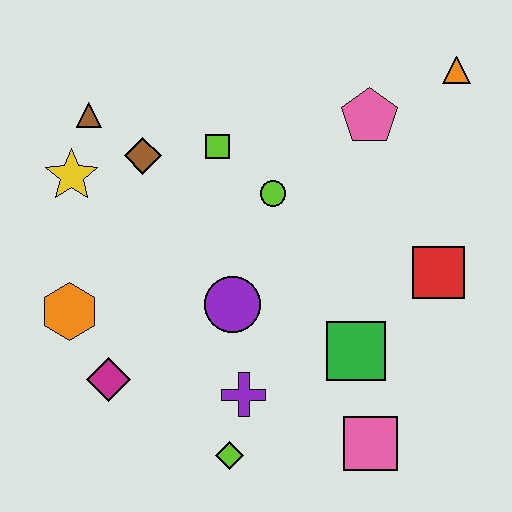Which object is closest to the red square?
The green square is closest to the red square.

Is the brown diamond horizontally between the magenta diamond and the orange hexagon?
No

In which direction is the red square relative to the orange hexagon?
The red square is to the right of the orange hexagon.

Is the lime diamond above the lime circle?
No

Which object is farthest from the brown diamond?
The pink square is farthest from the brown diamond.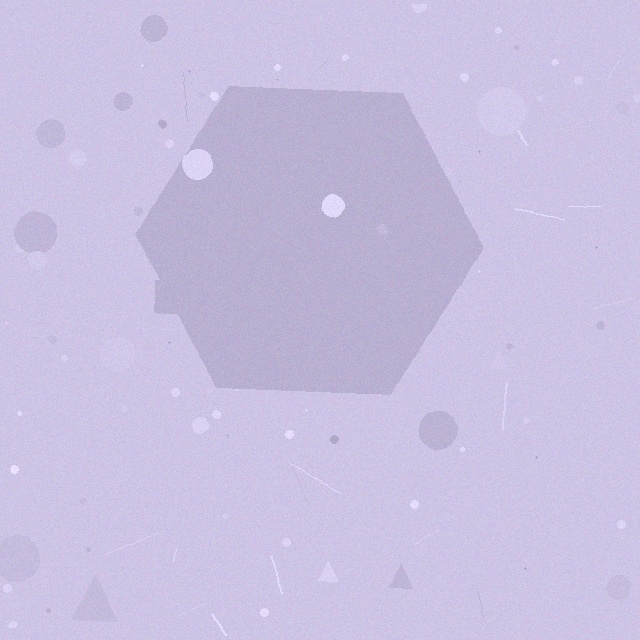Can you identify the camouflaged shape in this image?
The camouflaged shape is a hexagon.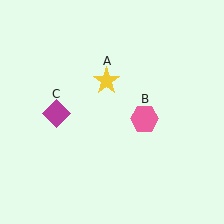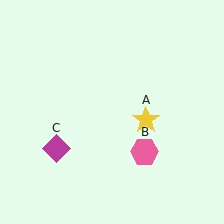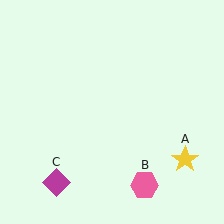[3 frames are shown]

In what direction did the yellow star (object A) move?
The yellow star (object A) moved down and to the right.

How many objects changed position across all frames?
3 objects changed position: yellow star (object A), pink hexagon (object B), magenta diamond (object C).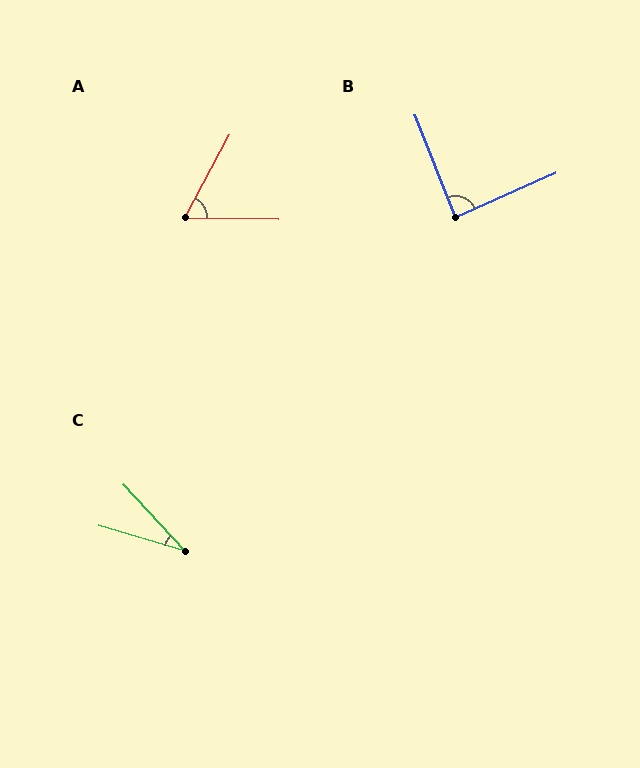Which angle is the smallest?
C, at approximately 31 degrees.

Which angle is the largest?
B, at approximately 88 degrees.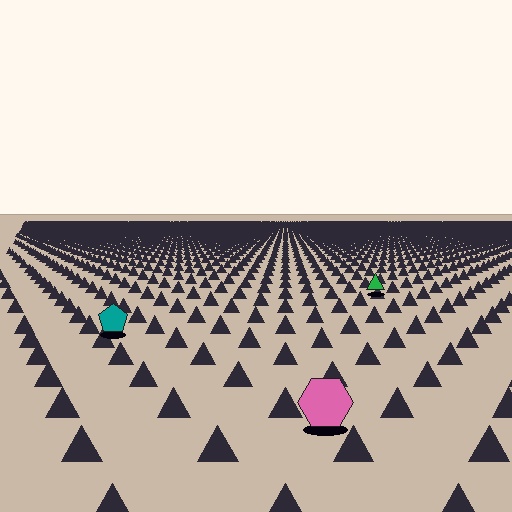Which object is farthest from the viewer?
The green triangle is farthest from the viewer. It appears smaller and the ground texture around it is denser.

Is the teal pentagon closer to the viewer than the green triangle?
Yes. The teal pentagon is closer — you can tell from the texture gradient: the ground texture is coarser near it.